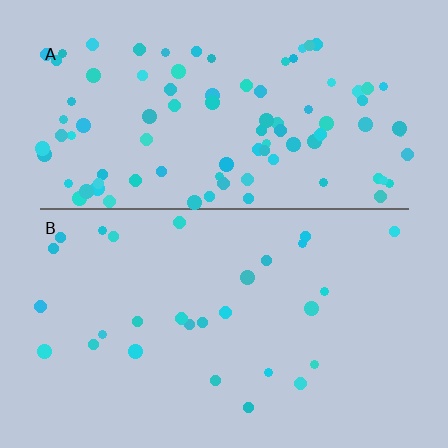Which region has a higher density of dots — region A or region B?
A (the top).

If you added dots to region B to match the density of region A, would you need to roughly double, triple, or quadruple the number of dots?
Approximately triple.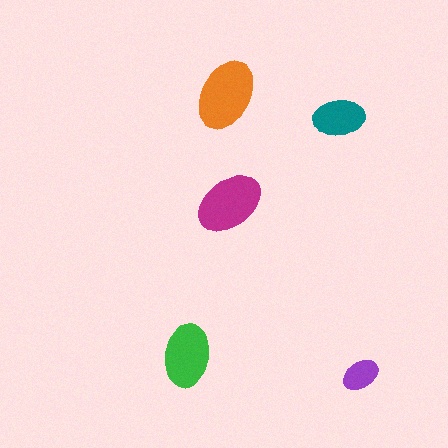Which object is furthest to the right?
The purple ellipse is rightmost.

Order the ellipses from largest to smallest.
the orange one, the magenta one, the green one, the teal one, the purple one.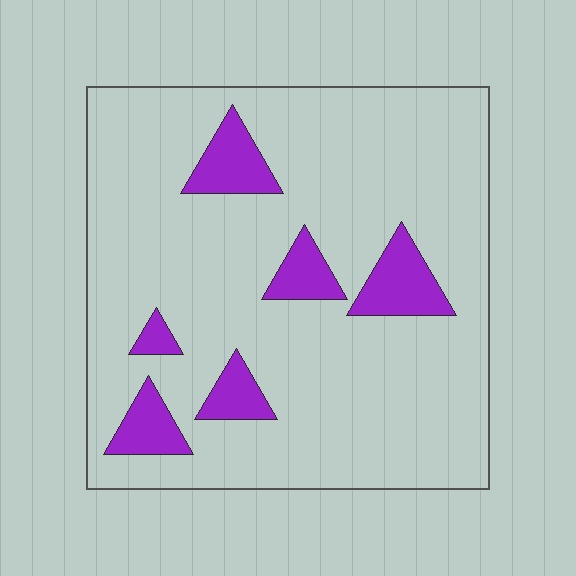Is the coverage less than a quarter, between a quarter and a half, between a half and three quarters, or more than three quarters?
Less than a quarter.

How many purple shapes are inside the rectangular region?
6.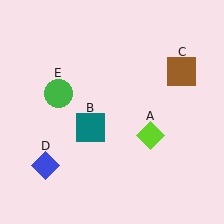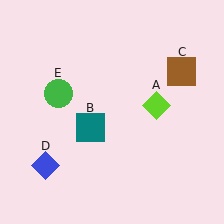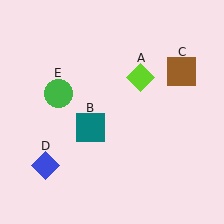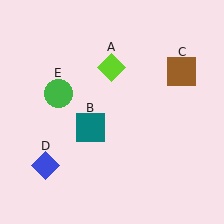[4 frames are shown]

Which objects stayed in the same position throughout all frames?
Teal square (object B) and brown square (object C) and blue diamond (object D) and green circle (object E) remained stationary.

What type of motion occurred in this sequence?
The lime diamond (object A) rotated counterclockwise around the center of the scene.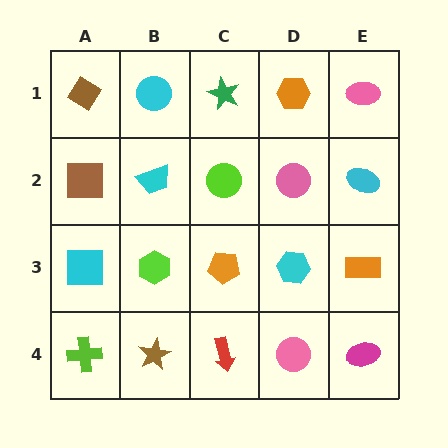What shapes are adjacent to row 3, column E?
A cyan ellipse (row 2, column E), a magenta ellipse (row 4, column E), a cyan hexagon (row 3, column D).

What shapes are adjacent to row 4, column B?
A lime hexagon (row 3, column B), a lime cross (row 4, column A), a red arrow (row 4, column C).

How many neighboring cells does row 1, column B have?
3.